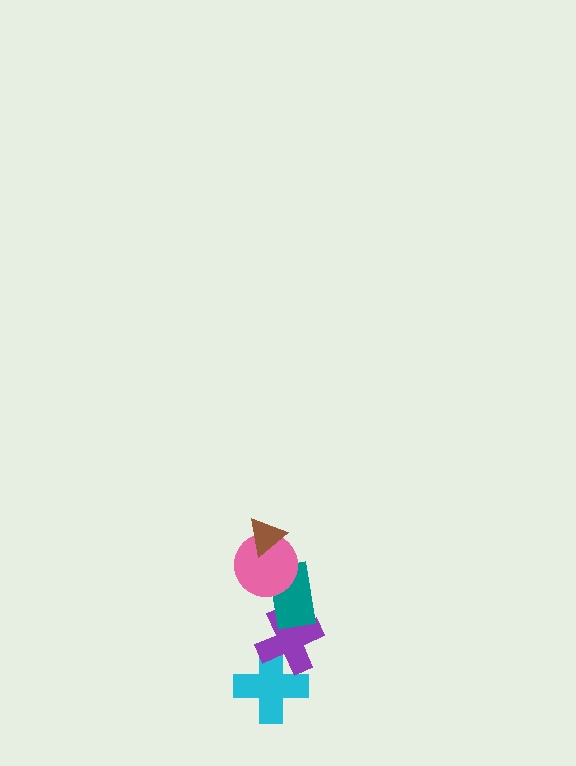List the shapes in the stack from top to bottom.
From top to bottom: the brown triangle, the pink circle, the teal rectangle, the purple cross, the cyan cross.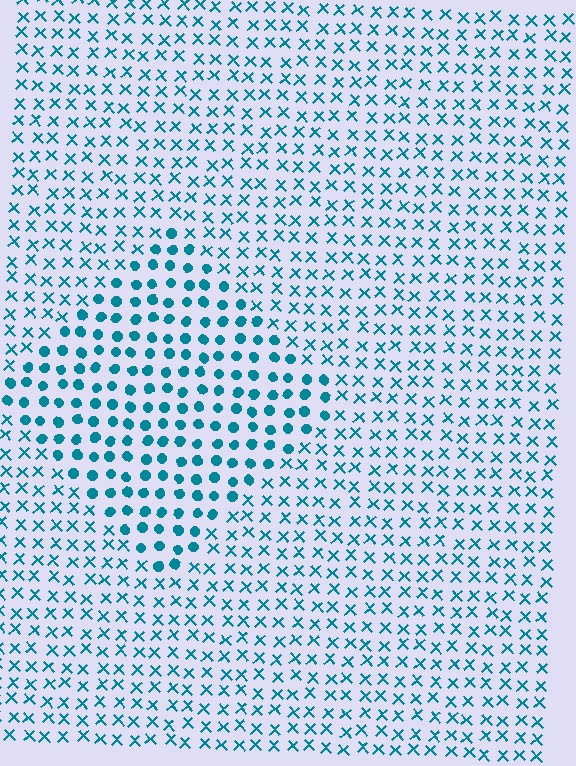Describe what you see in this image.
The image is filled with small teal elements arranged in a uniform grid. A diamond-shaped region contains circles, while the surrounding area contains X marks. The boundary is defined purely by the change in element shape.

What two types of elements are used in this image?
The image uses circles inside the diamond region and X marks outside it.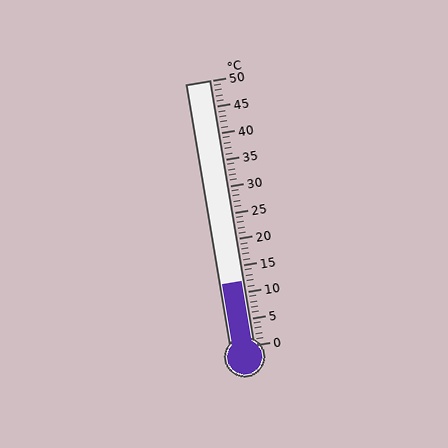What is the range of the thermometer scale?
The thermometer scale ranges from 0°C to 50°C.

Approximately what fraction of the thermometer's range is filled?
The thermometer is filled to approximately 25% of its range.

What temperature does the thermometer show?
The thermometer shows approximately 12°C.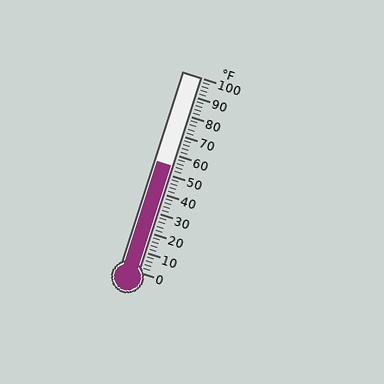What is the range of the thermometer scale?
The thermometer scale ranges from 0°F to 100°F.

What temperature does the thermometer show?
The thermometer shows approximately 54°F.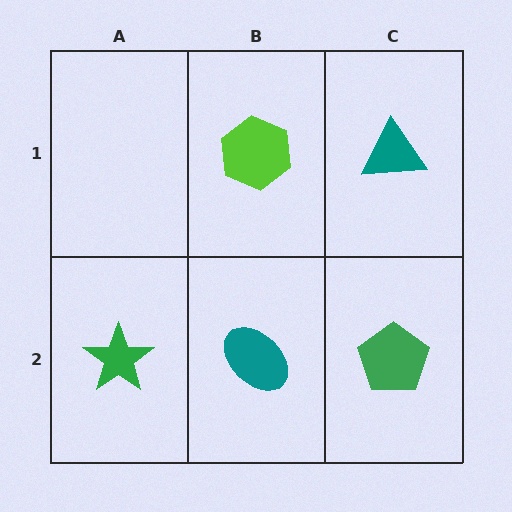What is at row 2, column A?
A green star.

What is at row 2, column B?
A teal ellipse.